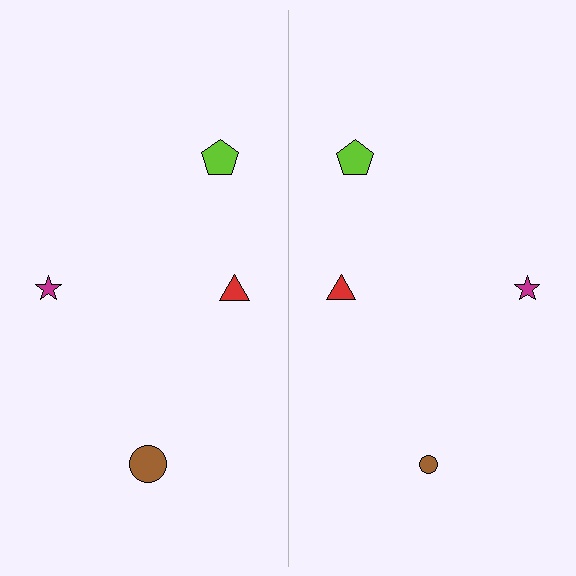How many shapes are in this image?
There are 8 shapes in this image.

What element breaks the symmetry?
The brown circle on the right side has a different size than its mirror counterpart.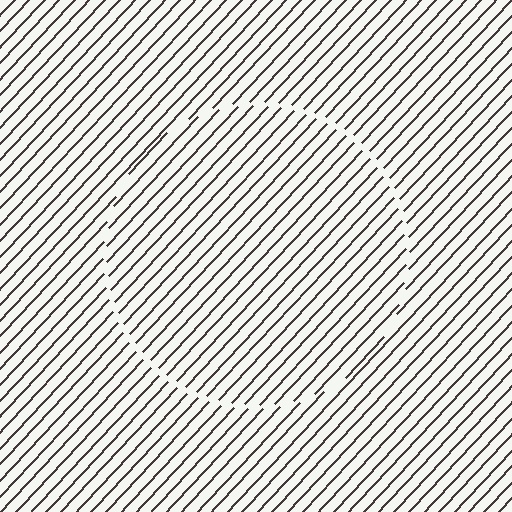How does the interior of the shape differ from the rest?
The interior of the shape contains the same grating, shifted by half a period — the contour is defined by the phase discontinuity where line-ends from the inner and outer gratings abut.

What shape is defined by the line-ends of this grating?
An illusory circle. The interior of the shape contains the same grating, shifted by half a period — the contour is defined by the phase discontinuity where line-ends from the inner and outer gratings abut.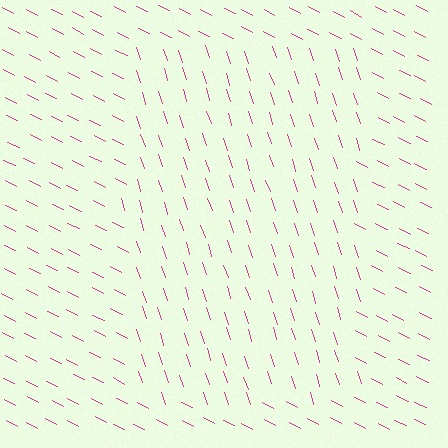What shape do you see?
I see a rectangle.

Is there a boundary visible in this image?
Yes, there is a texture boundary formed by a change in line orientation.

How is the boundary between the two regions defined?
The boundary is defined purely by a change in line orientation (approximately 45 degrees difference). All lines are the same color and thickness.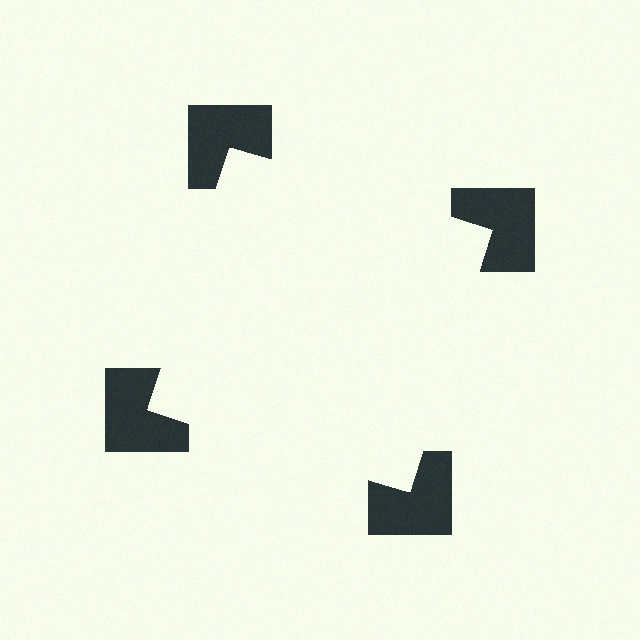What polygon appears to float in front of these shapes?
An illusory square — its edges are inferred from the aligned wedge cuts in the notched squares, not physically drawn.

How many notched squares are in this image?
There are 4 — one at each vertex of the illusory square.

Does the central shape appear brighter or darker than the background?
It typically appears slightly brighter than the background, even though no actual brightness change is drawn.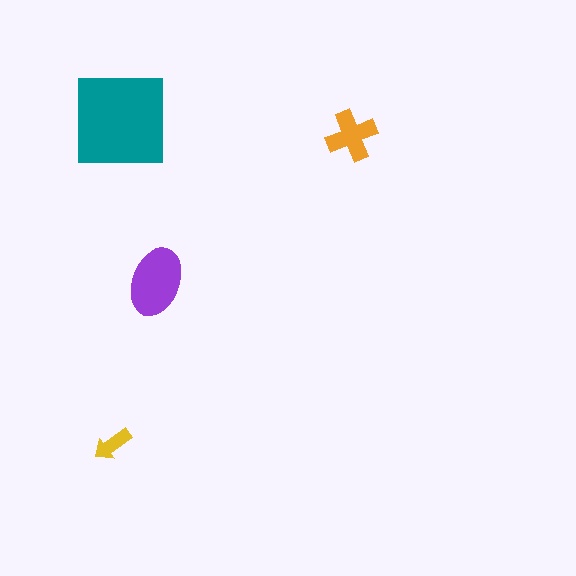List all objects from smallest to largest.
The yellow arrow, the orange cross, the purple ellipse, the teal square.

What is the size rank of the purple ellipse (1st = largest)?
2nd.